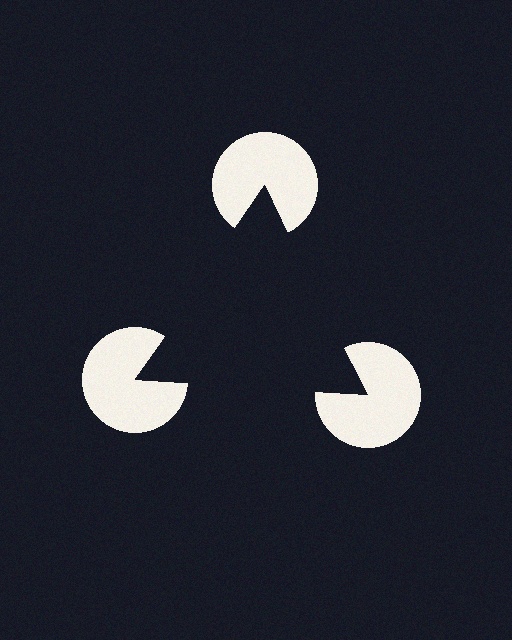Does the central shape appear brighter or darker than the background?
It typically appears slightly darker than the background, even though no actual brightness change is drawn.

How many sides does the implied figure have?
3 sides.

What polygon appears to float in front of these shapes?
An illusory triangle — its edges are inferred from the aligned wedge cuts in the pac-man discs, not physically drawn.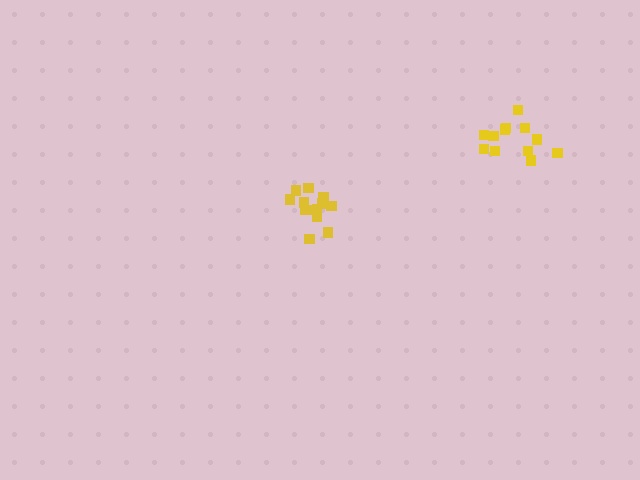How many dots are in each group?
Group 1: 13 dots, Group 2: 12 dots (25 total).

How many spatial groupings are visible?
There are 2 spatial groupings.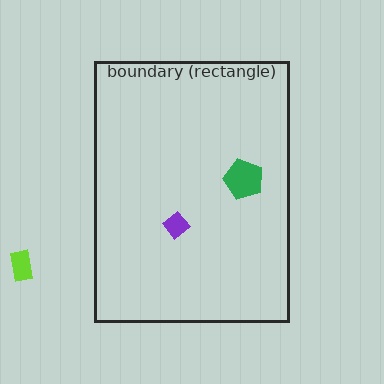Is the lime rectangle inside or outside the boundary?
Outside.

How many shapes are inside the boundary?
2 inside, 1 outside.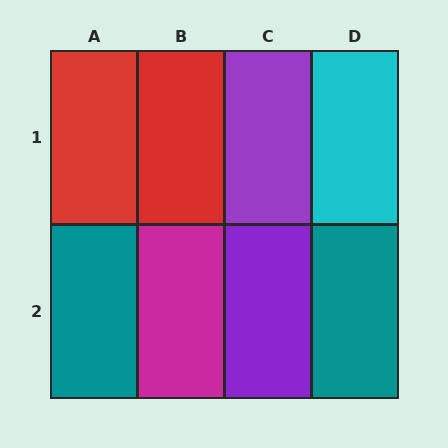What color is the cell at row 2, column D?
Teal.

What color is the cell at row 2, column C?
Purple.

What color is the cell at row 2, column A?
Teal.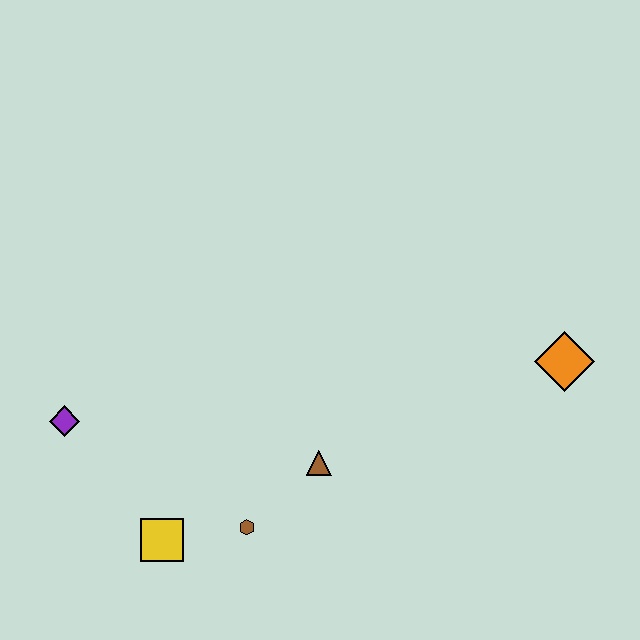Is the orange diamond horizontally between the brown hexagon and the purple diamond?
No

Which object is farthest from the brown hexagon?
The orange diamond is farthest from the brown hexagon.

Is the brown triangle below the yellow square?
No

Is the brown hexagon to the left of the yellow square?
No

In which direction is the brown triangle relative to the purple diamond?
The brown triangle is to the right of the purple diamond.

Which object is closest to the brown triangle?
The brown hexagon is closest to the brown triangle.